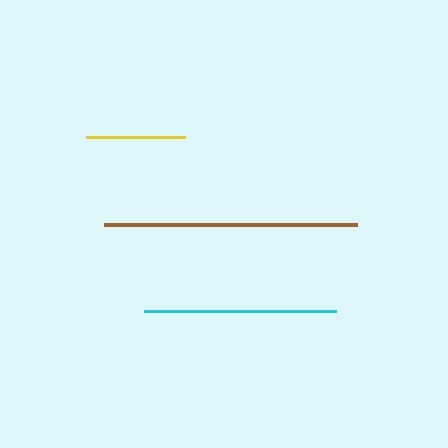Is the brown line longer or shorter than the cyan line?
The brown line is longer than the cyan line.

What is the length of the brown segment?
The brown segment is approximately 253 pixels long.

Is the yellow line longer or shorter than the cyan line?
The cyan line is longer than the yellow line.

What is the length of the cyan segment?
The cyan segment is approximately 192 pixels long.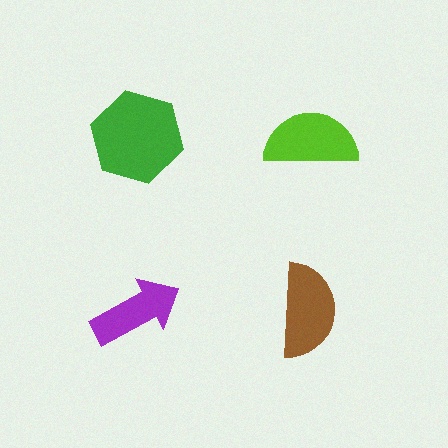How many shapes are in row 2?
2 shapes.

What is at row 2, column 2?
A brown semicircle.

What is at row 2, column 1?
A purple arrow.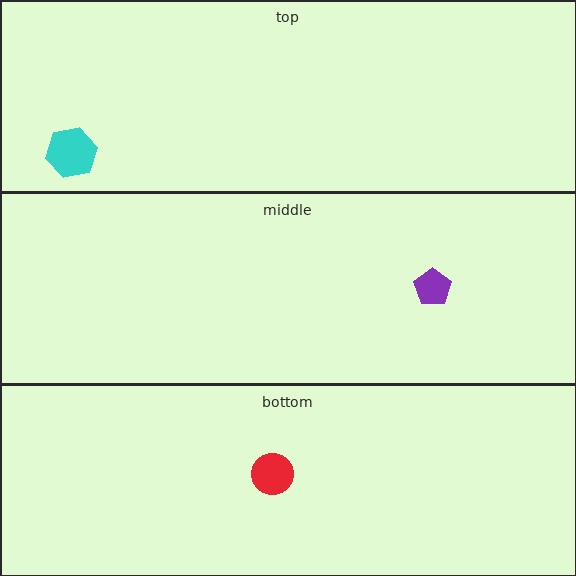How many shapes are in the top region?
1.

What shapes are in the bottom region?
The red circle.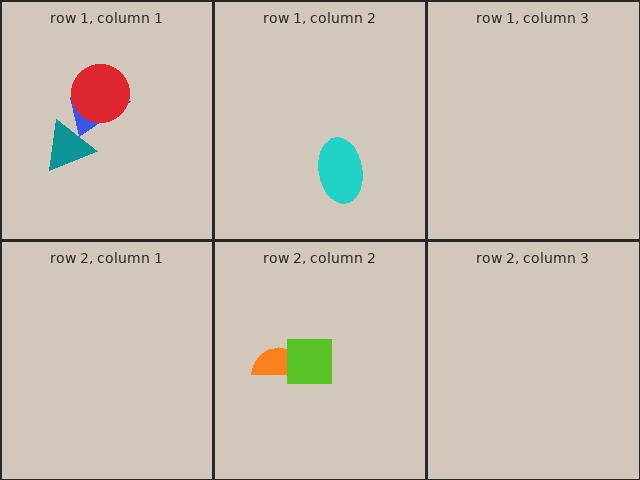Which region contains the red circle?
The row 1, column 1 region.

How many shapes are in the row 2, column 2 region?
2.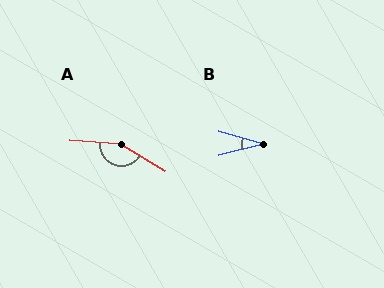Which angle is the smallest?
B, at approximately 30 degrees.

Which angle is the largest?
A, at approximately 153 degrees.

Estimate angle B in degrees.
Approximately 30 degrees.